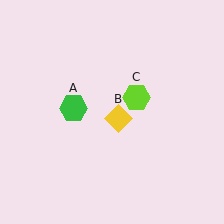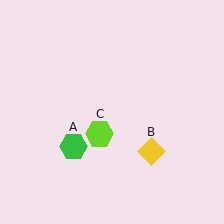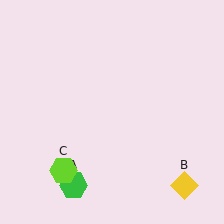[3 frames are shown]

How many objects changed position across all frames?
3 objects changed position: green hexagon (object A), yellow diamond (object B), lime hexagon (object C).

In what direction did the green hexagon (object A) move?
The green hexagon (object A) moved down.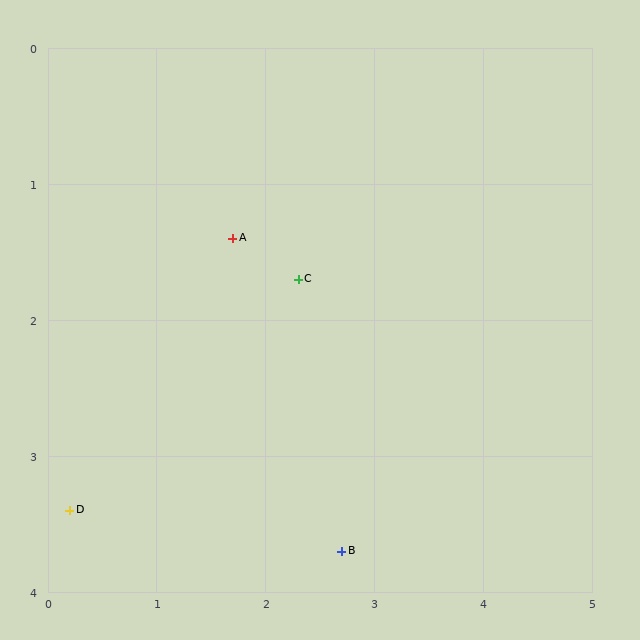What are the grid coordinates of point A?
Point A is at approximately (1.7, 1.4).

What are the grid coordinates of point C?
Point C is at approximately (2.3, 1.7).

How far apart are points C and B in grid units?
Points C and B are about 2.0 grid units apart.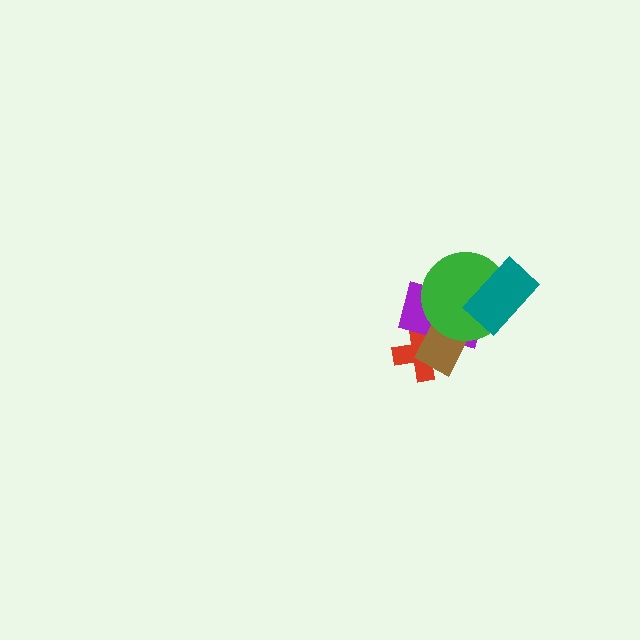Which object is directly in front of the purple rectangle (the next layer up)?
The brown diamond is directly in front of the purple rectangle.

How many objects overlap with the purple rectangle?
4 objects overlap with the purple rectangle.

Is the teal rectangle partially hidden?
No, no other shape covers it.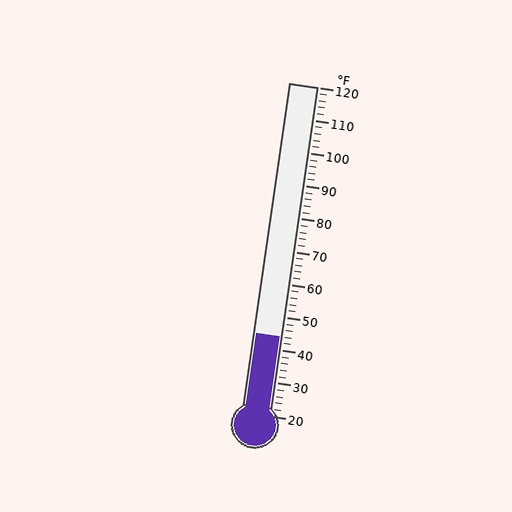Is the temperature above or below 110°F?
The temperature is below 110°F.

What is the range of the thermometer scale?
The thermometer scale ranges from 20°F to 120°F.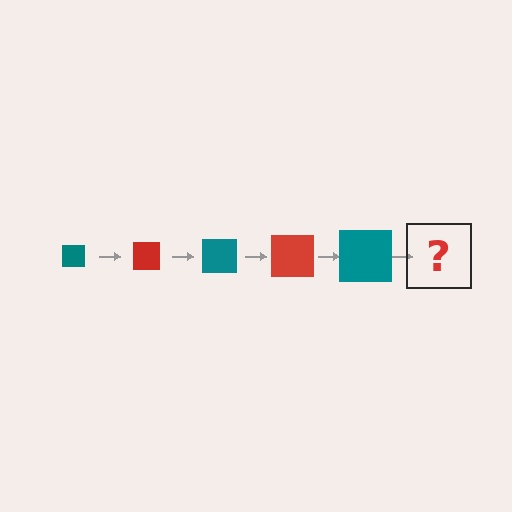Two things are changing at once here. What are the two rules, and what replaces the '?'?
The two rules are that the square grows larger each step and the color cycles through teal and red. The '?' should be a red square, larger than the previous one.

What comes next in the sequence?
The next element should be a red square, larger than the previous one.